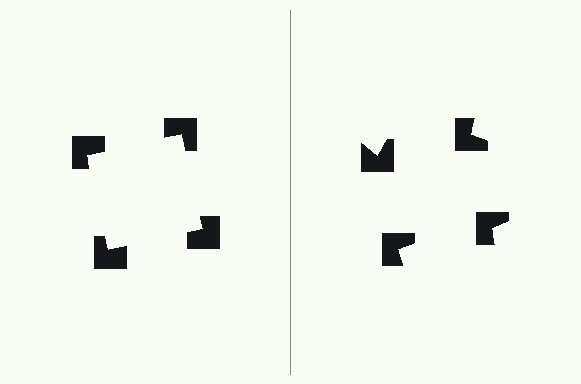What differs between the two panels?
The notched squares are positioned identically on both sides; only the wedge orientations differ. On the left they align to a square; on the right they are misaligned.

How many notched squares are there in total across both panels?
8 — 4 on each side.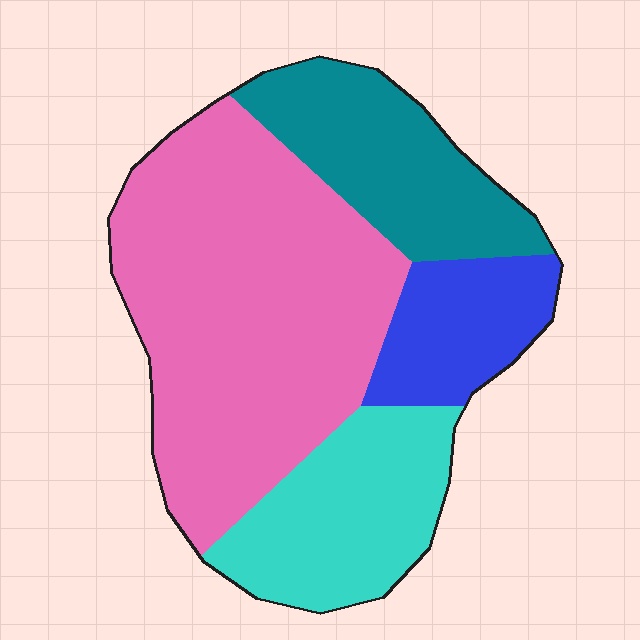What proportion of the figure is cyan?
Cyan takes up about one fifth (1/5) of the figure.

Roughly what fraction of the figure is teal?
Teal takes up about one fifth (1/5) of the figure.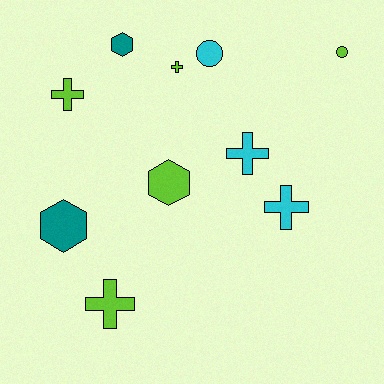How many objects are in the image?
There are 10 objects.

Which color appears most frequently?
Lime, with 5 objects.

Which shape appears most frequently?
Cross, with 5 objects.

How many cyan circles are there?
There is 1 cyan circle.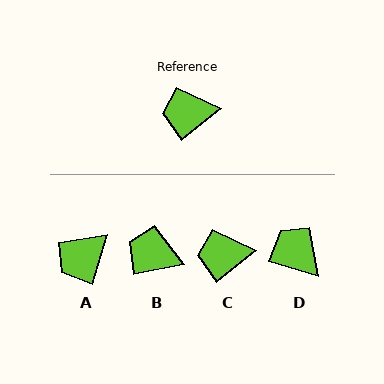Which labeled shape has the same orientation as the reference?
C.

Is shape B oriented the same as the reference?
No, it is off by about 27 degrees.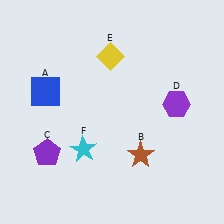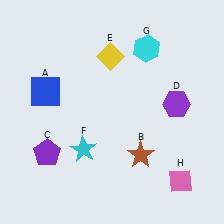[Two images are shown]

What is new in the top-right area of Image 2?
A cyan hexagon (G) was added in the top-right area of Image 2.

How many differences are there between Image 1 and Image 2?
There are 2 differences between the two images.